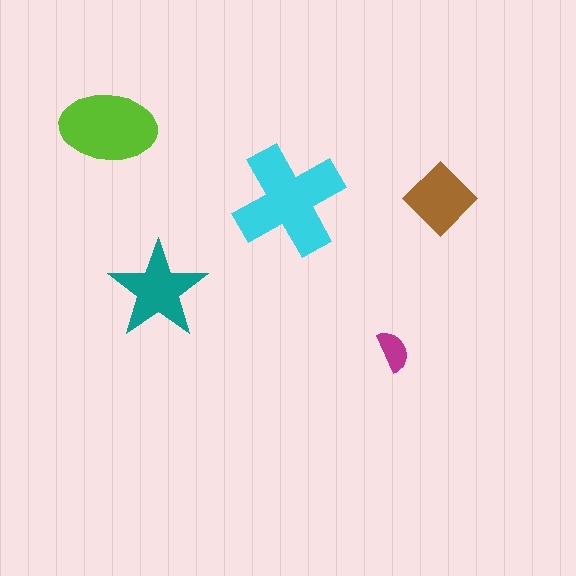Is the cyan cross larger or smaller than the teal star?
Larger.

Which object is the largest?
The cyan cross.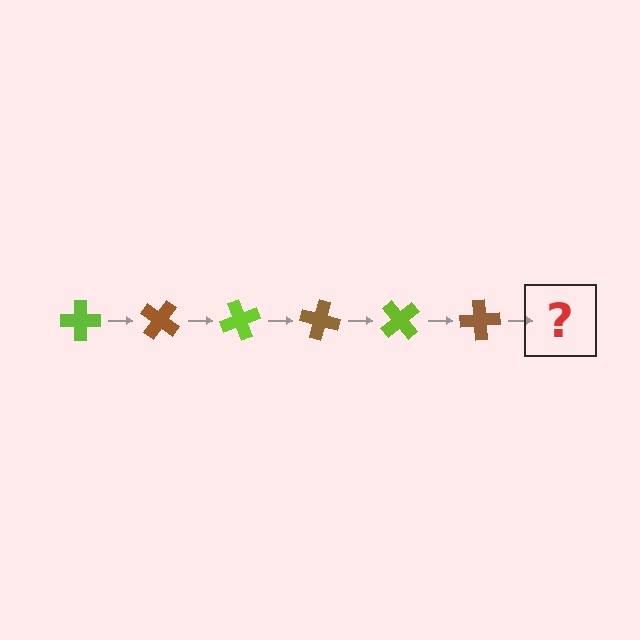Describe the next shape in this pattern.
It should be a lime cross, rotated 210 degrees from the start.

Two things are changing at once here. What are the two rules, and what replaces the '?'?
The two rules are that it rotates 35 degrees each step and the color cycles through lime and brown. The '?' should be a lime cross, rotated 210 degrees from the start.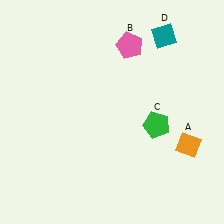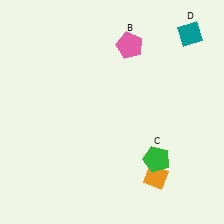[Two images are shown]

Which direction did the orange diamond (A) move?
The orange diamond (A) moved left.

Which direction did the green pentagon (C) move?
The green pentagon (C) moved down.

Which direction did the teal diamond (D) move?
The teal diamond (D) moved right.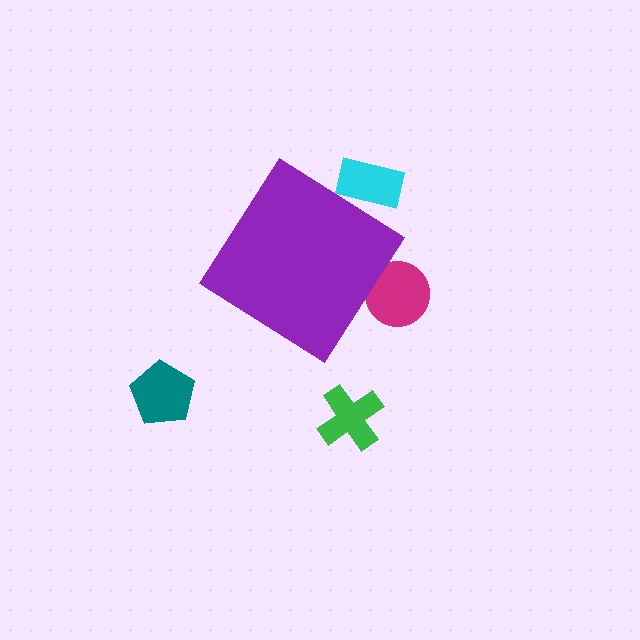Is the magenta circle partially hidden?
Yes, the magenta circle is partially hidden behind the purple diamond.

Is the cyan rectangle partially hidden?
Yes, the cyan rectangle is partially hidden behind the purple diamond.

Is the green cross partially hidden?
No, the green cross is fully visible.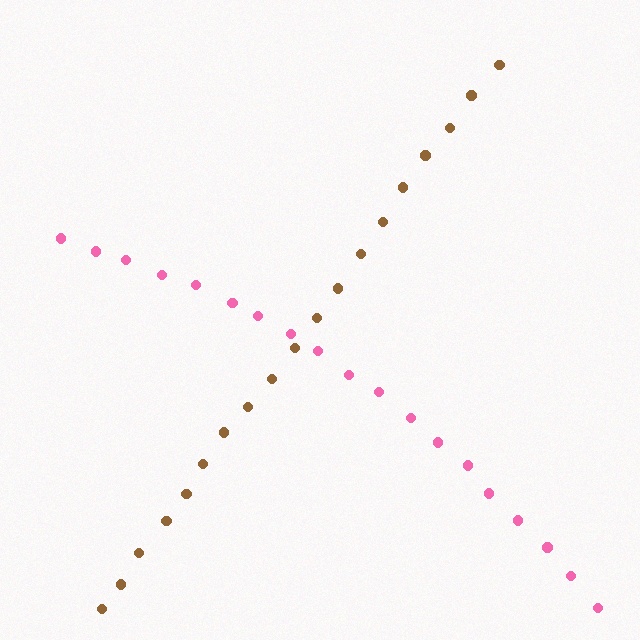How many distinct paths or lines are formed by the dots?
There are 2 distinct paths.